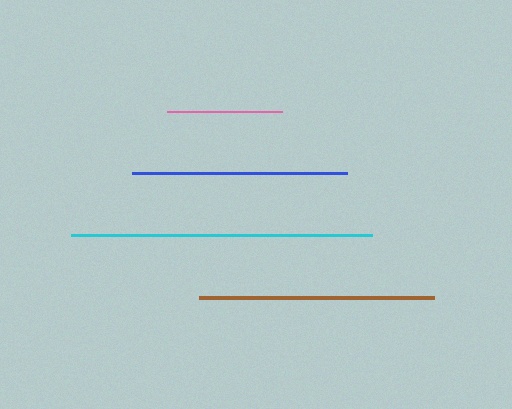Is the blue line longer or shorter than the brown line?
The brown line is longer than the blue line.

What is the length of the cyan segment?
The cyan segment is approximately 301 pixels long.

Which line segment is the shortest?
The pink line is the shortest at approximately 115 pixels.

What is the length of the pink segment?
The pink segment is approximately 115 pixels long.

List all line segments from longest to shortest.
From longest to shortest: cyan, brown, blue, pink.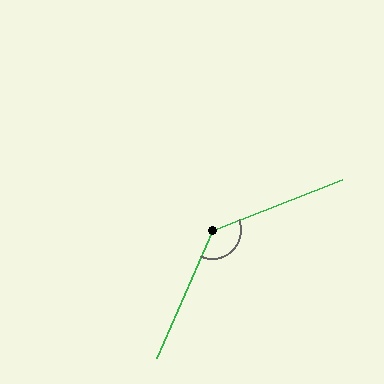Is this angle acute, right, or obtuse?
It is obtuse.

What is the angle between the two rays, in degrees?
Approximately 135 degrees.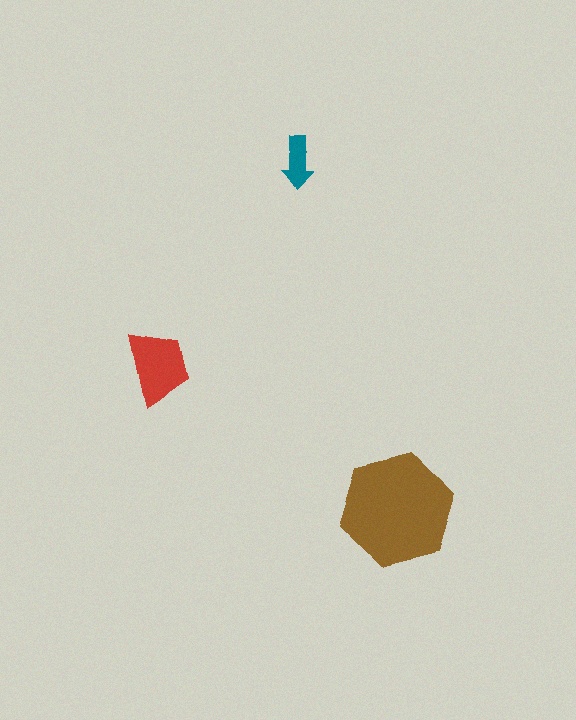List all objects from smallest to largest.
The teal arrow, the red trapezoid, the brown hexagon.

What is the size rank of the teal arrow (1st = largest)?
3rd.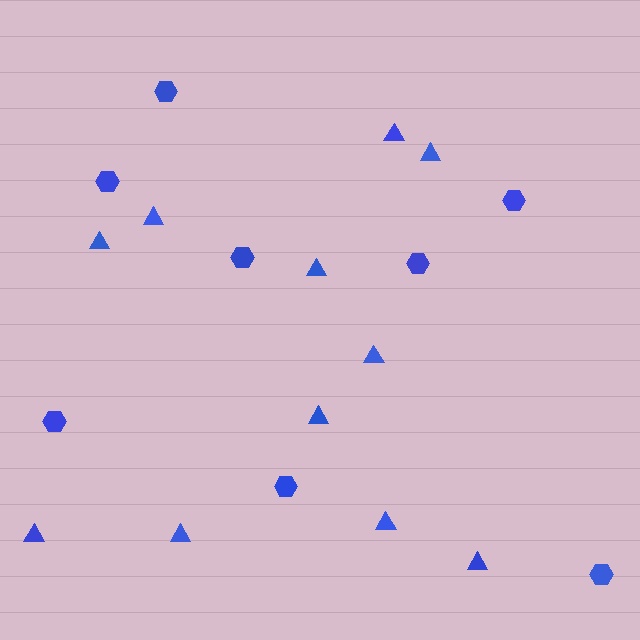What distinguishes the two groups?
There are 2 groups: one group of hexagons (8) and one group of triangles (11).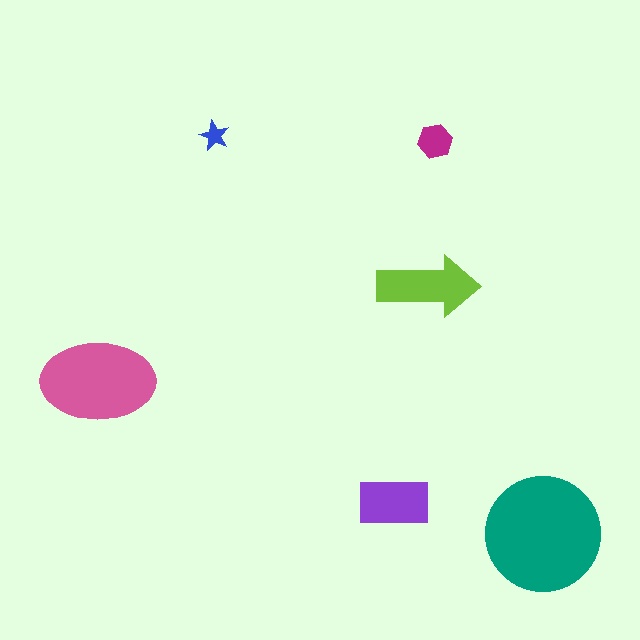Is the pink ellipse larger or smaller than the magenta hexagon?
Larger.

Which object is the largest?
The teal circle.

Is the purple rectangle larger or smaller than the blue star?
Larger.